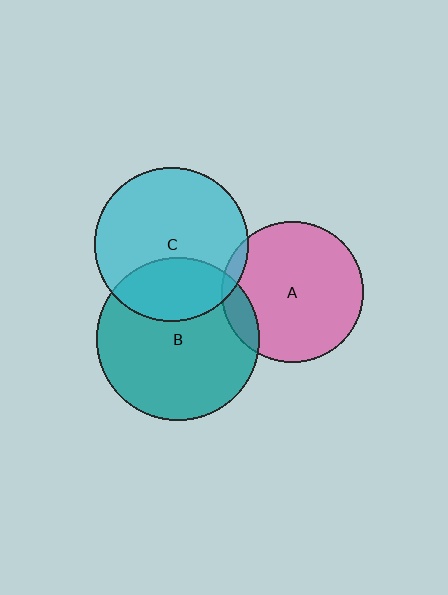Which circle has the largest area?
Circle B (teal).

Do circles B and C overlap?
Yes.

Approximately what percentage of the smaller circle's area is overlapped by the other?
Approximately 30%.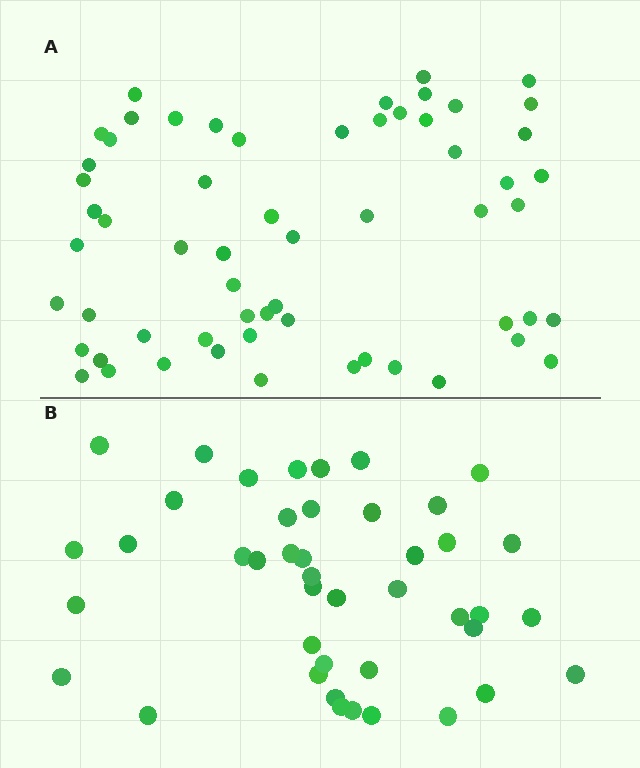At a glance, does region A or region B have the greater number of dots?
Region A (the top region) has more dots.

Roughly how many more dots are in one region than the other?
Region A has approximately 15 more dots than region B.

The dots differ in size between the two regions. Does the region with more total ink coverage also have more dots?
No. Region B has more total ink coverage because its dots are larger, but region A actually contains more individual dots. Total area can be misleading — the number of items is what matters here.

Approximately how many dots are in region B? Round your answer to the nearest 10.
About 40 dots. (The exact count is 43, which rounds to 40.)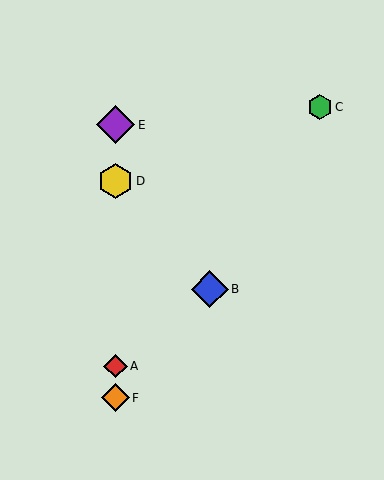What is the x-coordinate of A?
Object A is at x≈116.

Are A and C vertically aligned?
No, A is at x≈116 and C is at x≈320.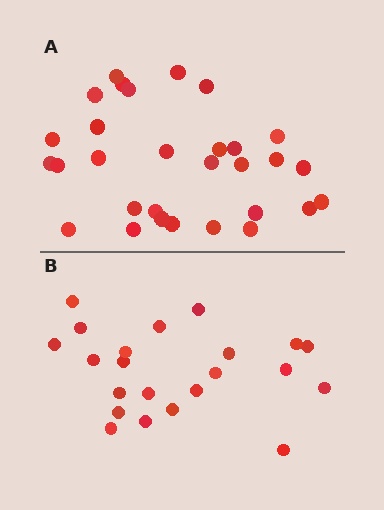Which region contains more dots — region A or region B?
Region A (the top region) has more dots.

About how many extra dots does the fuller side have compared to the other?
Region A has roughly 8 or so more dots than region B.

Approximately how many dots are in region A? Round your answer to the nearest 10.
About 30 dots.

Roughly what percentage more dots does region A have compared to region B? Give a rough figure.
About 35% more.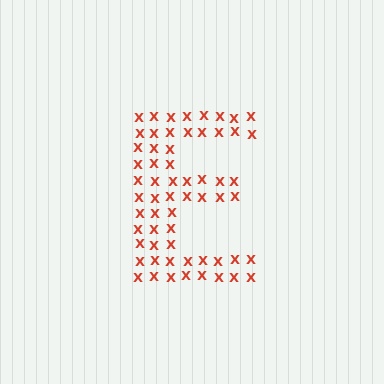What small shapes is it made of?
It is made of small letter X's.